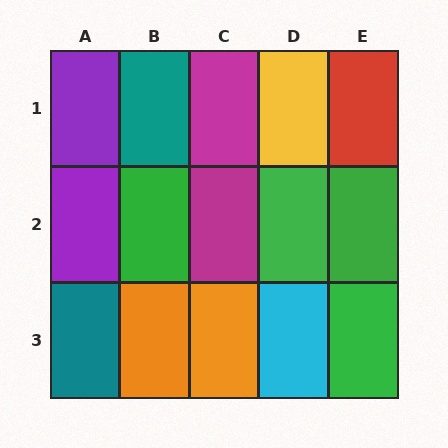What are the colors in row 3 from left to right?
Teal, orange, orange, cyan, green.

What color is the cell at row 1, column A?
Purple.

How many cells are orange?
2 cells are orange.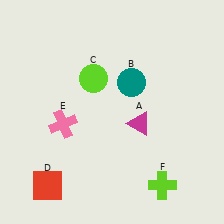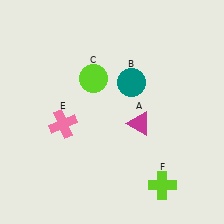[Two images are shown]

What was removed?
The red square (D) was removed in Image 2.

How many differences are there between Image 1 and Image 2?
There is 1 difference between the two images.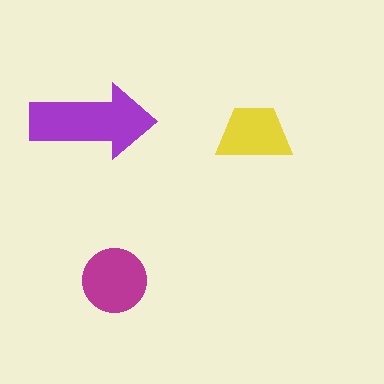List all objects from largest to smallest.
The purple arrow, the magenta circle, the yellow trapezoid.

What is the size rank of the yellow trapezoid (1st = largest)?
3rd.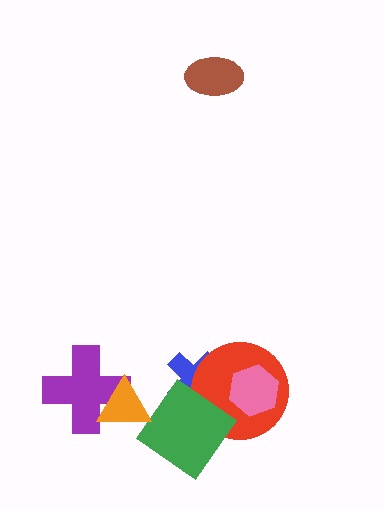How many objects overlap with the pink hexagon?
1 object overlaps with the pink hexagon.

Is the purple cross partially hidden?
Yes, it is partially covered by another shape.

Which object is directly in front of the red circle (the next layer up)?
The pink hexagon is directly in front of the red circle.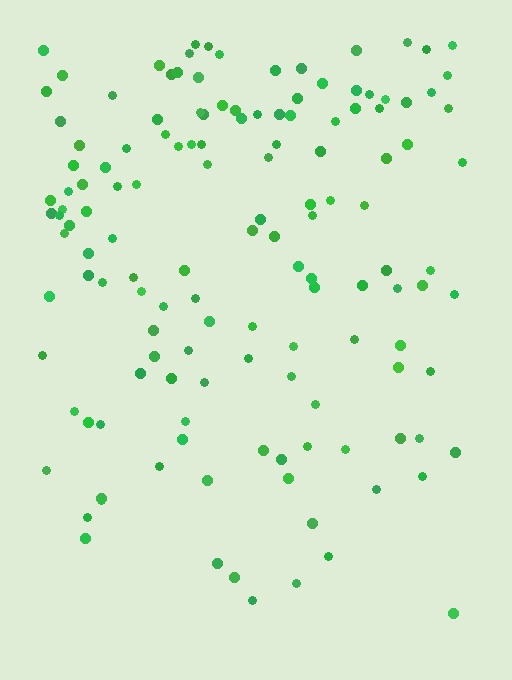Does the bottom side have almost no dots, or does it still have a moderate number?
Still a moderate number, just noticeably fewer than the top.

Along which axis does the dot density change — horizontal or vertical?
Vertical.